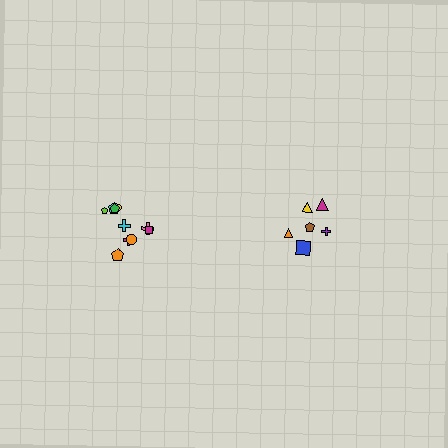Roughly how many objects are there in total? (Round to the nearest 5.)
Roughly 15 objects in total.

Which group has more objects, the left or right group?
The left group.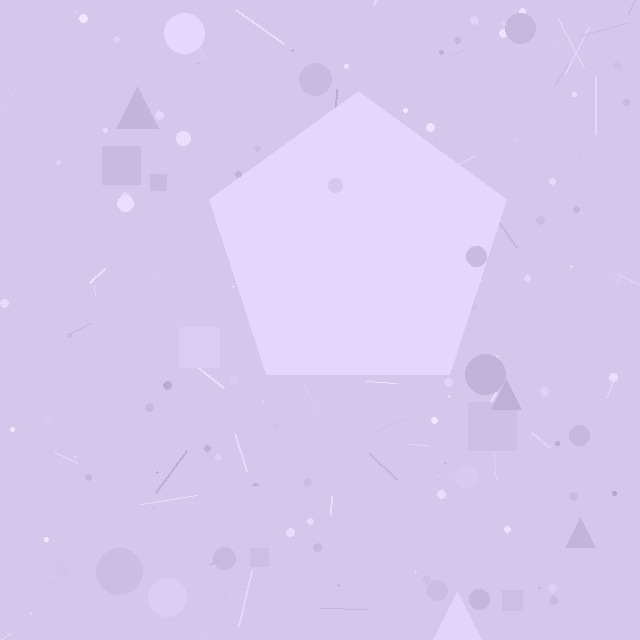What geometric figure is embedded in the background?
A pentagon is embedded in the background.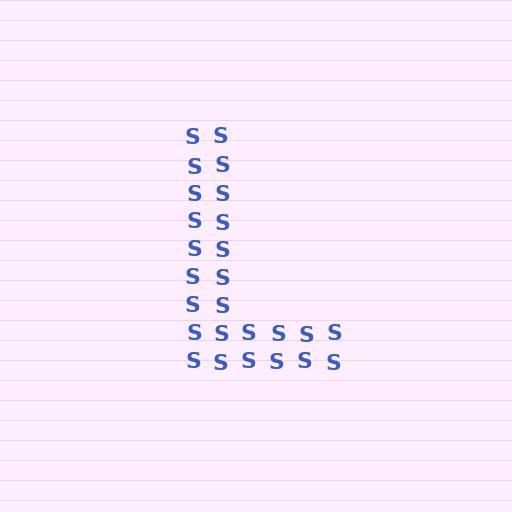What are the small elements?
The small elements are letter S's.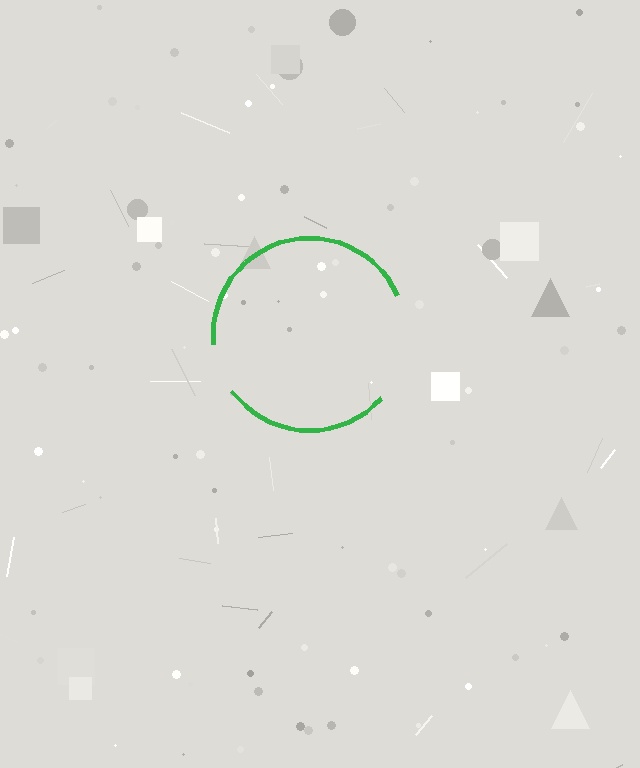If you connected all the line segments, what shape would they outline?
They would outline a circle.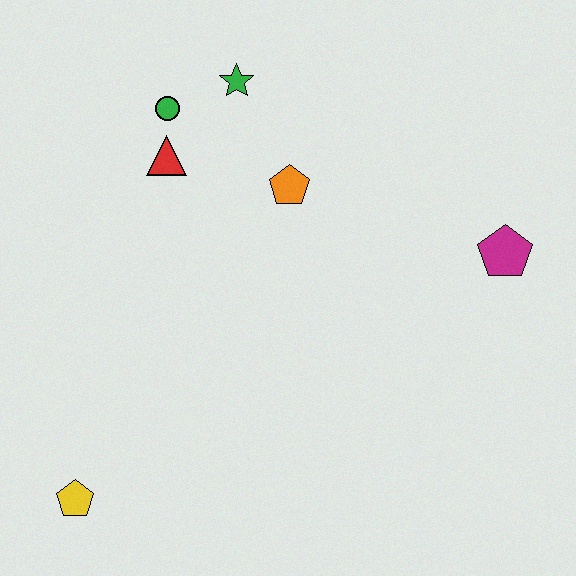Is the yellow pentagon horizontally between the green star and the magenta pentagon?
No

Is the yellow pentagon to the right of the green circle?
No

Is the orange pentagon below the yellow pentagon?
No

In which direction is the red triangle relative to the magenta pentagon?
The red triangle is to the left of the magenta pentagon.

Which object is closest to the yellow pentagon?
The red triangle is closest to the yellow pentagon.